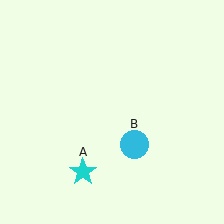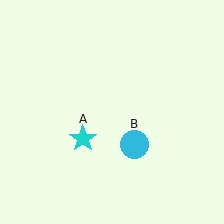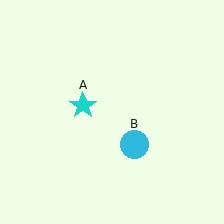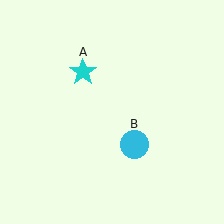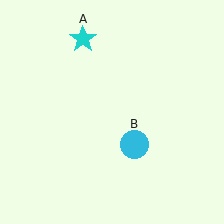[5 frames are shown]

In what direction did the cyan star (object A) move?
The cyan star (object A) moved up.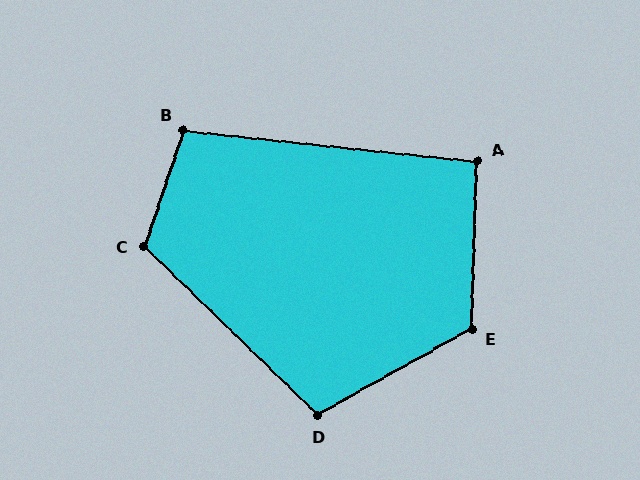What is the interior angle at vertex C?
Approximately 116 degrees (obtuse).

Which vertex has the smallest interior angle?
A, at approximately 94 degrees.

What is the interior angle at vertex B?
Approximately 102 degrees (obtuse).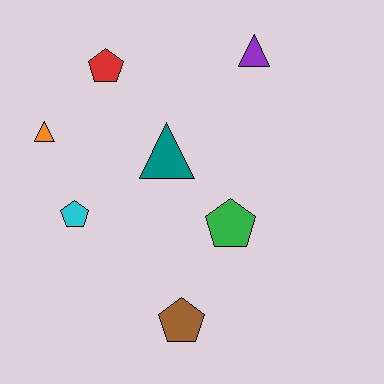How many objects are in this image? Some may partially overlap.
There are 7 objects.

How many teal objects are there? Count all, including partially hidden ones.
There is 1 teal object.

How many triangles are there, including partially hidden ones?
There are 3 triangles.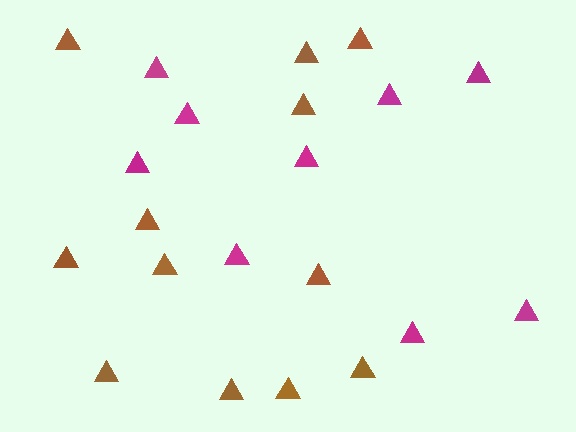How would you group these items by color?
There are 2 groups: one group of brown triangles (12) and one group of magenta triangles (9).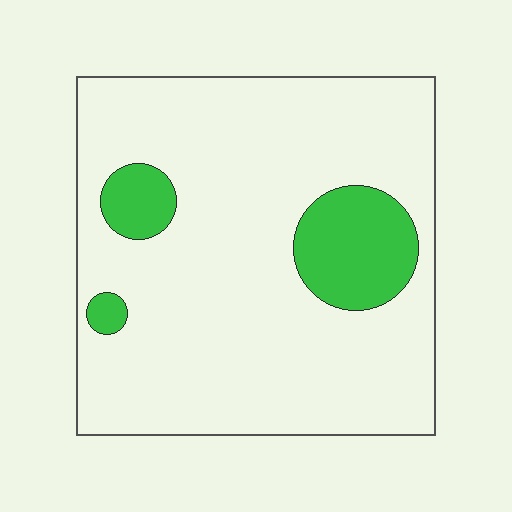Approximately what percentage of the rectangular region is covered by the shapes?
Approximately 15%.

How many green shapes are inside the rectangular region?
3.